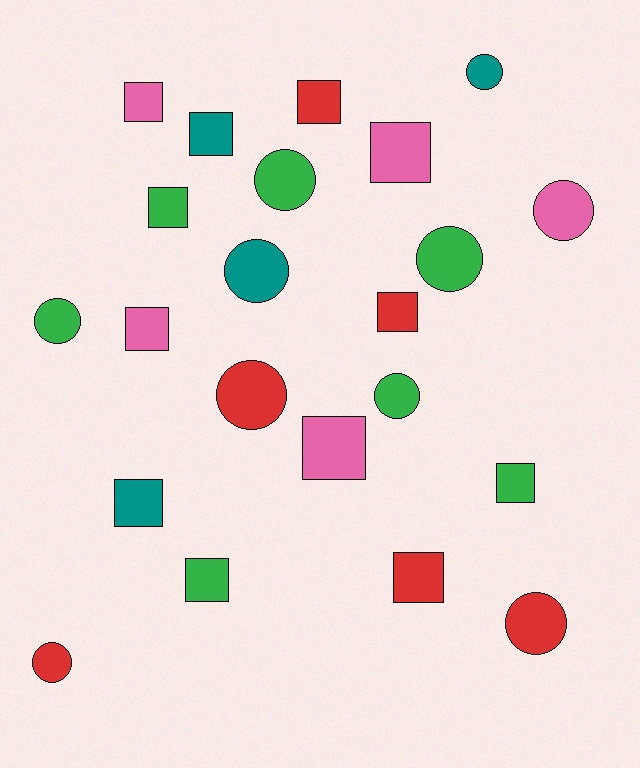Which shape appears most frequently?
Square, with 12 objects.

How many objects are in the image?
There are 22 objects.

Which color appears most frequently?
Green, with 7 objects.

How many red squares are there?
There are 3 red squares.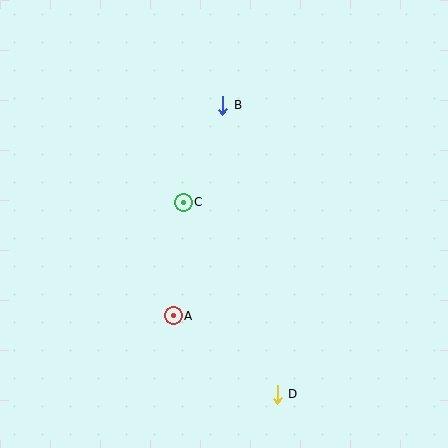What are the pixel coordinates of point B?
Point B is at (223, 105).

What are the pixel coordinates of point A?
Point A is at (173, 316).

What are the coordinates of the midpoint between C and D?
The midpoint between C and D is at (230, 298).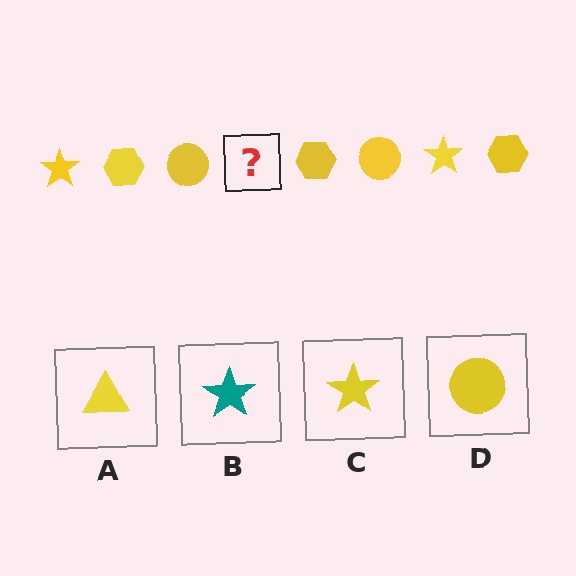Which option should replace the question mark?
Option C.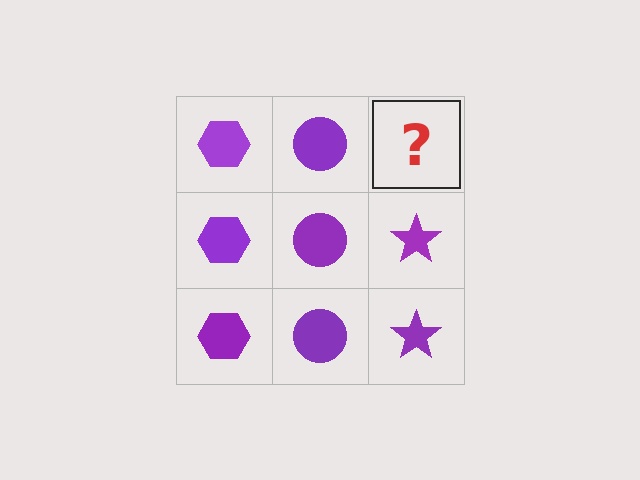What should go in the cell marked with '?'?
The missing cell should contain a purple star.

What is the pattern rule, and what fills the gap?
The rule is that each column has a consistent shape. The gap should be filled with a purple star.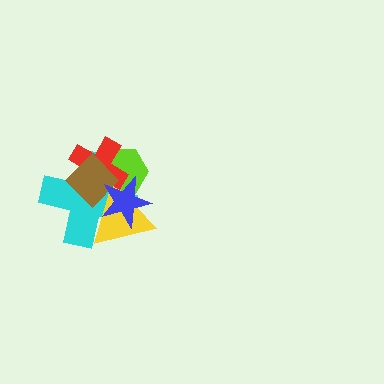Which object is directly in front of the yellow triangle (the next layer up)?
The red cross is directly in front of the yellow triangle.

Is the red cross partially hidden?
Yes, it is partially covered by another shape.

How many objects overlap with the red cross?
5 objects overlap with the red cross.